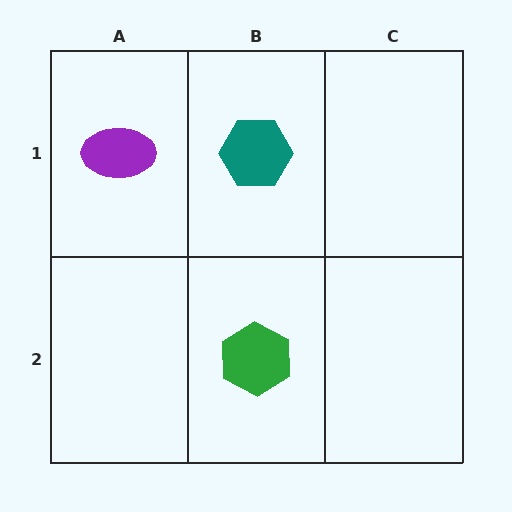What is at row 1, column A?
A purple ellipse.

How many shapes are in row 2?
1 shape.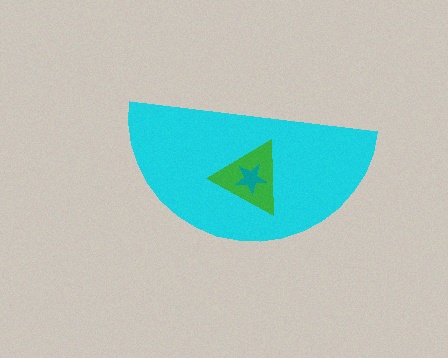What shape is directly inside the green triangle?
The teal star.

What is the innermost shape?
The teal star.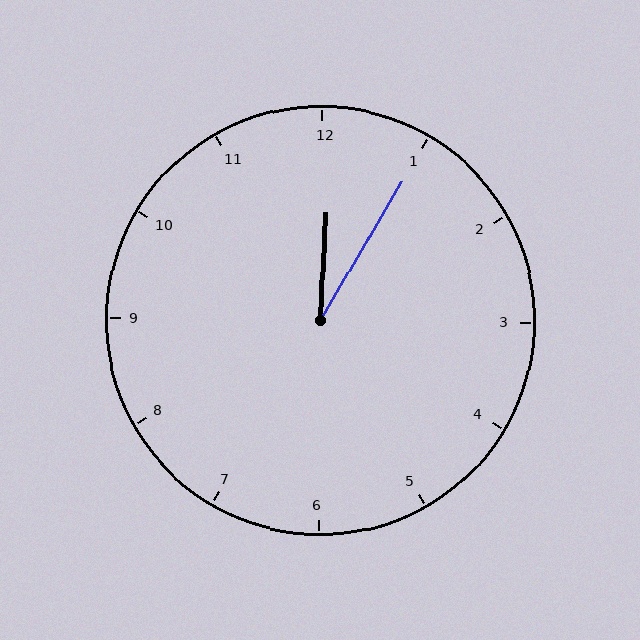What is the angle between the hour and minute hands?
Approximately 28 degrees.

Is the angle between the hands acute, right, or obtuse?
It is acute.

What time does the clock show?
12:05.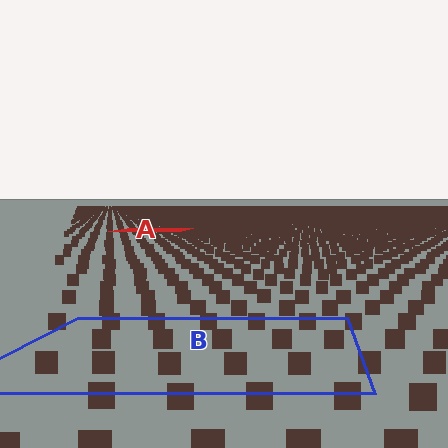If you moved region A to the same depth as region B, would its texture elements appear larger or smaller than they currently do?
They would appear larger. At a closer depth, the same texture elements are projected at a bigger on-screen size.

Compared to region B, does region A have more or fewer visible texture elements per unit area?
Region A has more texture elements per unit area — they are packed more densely because it is farther away.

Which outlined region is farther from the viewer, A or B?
Region A is farther from the viewer — the texture elements inside it appear smaller and more densely packed.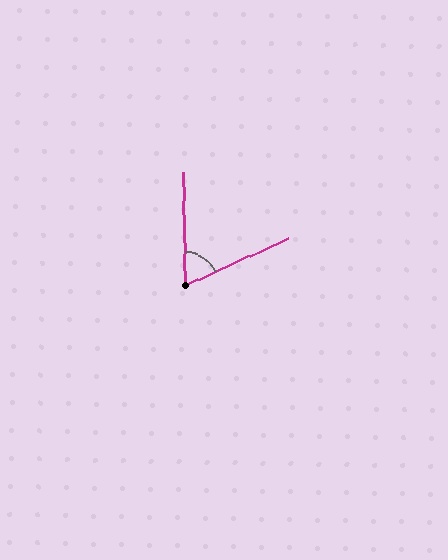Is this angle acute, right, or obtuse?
It is acute.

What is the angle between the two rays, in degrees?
Approximately 66 degrees.